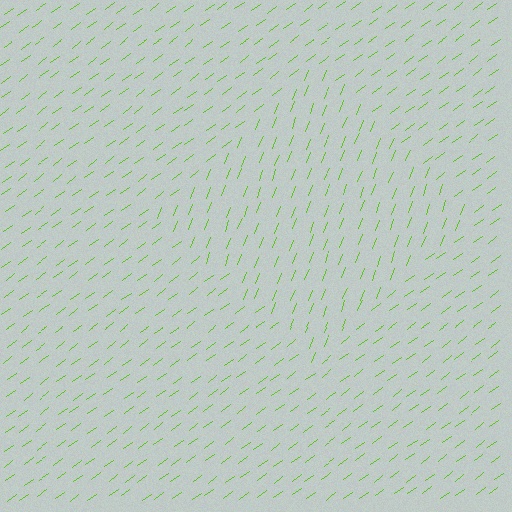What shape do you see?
I see a diamond.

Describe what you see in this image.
The image is filled with small lime line segments. A diamond region in the image has lines oriented differently from the surrounding lines, creating a visible texture boundary.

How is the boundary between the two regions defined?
The boundary is defined purely by a change in line orientation (approximately 32 degrees difference). All lines are the same color and thickness.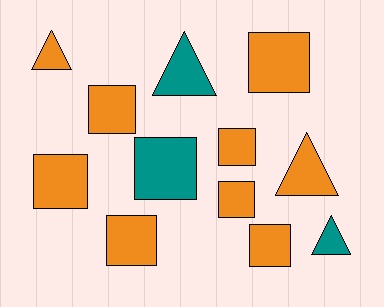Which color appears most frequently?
Orange, with 9 objects.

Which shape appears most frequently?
Square, with 8 objects.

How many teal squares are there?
There is 1 teal square.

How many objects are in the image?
There are 12 objects.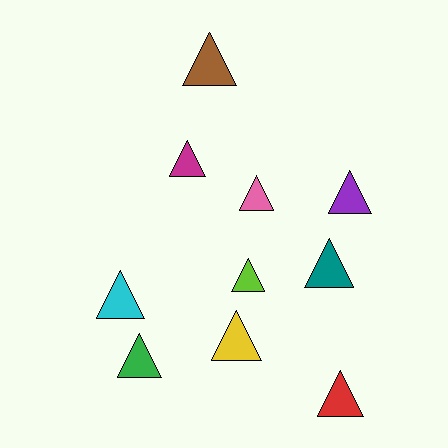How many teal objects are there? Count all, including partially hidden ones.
There is 1 teal object.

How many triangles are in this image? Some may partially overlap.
There are 10 triangles.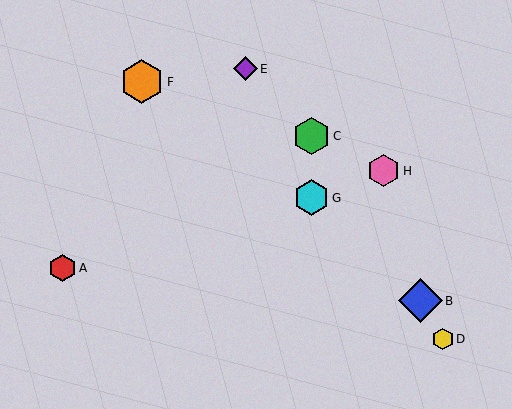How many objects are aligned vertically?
2 objects (C, G) are aligned vertically.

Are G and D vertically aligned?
No, G is at x≈311 and D is at x≈443.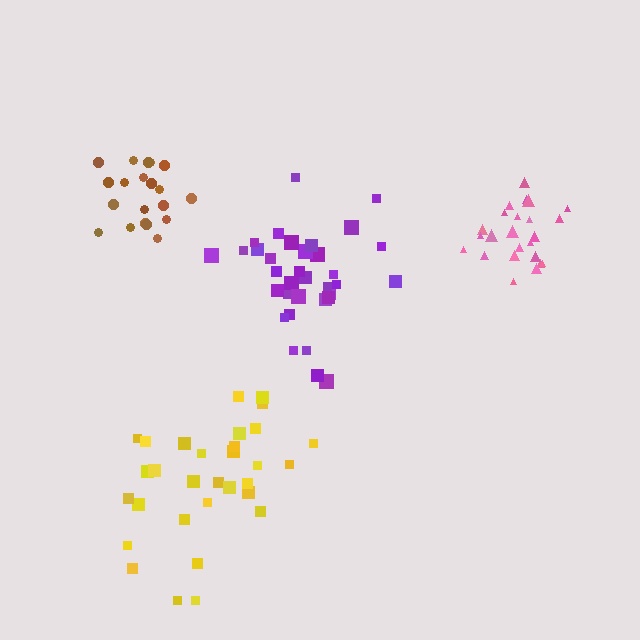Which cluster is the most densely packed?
Pink.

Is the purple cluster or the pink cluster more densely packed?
Pink.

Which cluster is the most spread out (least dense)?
Yellow.